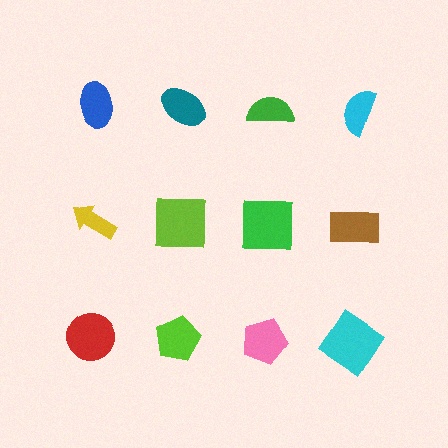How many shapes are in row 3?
4 shapes.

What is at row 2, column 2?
A lime square.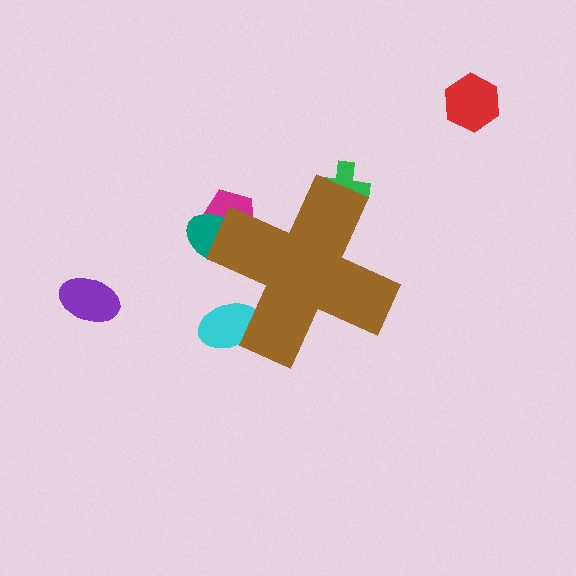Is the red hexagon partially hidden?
No, the red hexagon is fully visible.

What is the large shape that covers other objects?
A brown cross.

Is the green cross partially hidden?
Yes, the green cross is partially hidden behind the brown cross.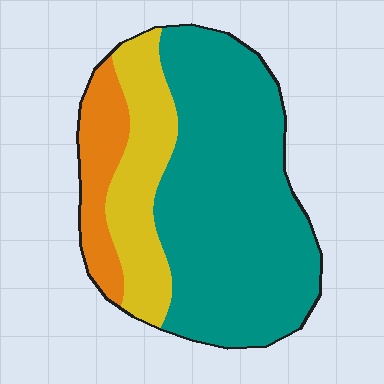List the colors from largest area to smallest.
From largest to smallest: teal, yellow, orange.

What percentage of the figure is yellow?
Yellow takes up less than a quarter of the figure.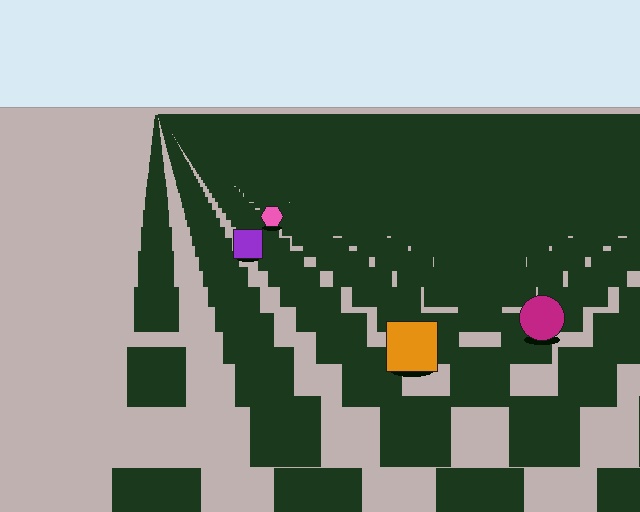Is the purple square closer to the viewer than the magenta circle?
No. The magenta circle is closer — you can tell from the texture gradient: the ground texture is coarser near it.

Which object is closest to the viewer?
The orange square is closest. The texture marks near it are larger and more spread out.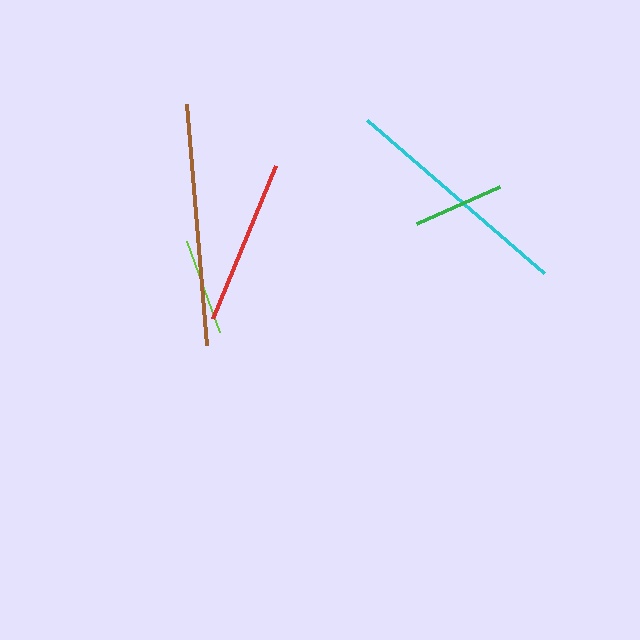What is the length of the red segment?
The red segment is approximately 165 pixels long.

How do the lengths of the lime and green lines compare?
The lime and green lines are approximately the same length.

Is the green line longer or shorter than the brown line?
The brown line is longer than the green line.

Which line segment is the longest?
The brown line is the longest at approximately 242 pixels.